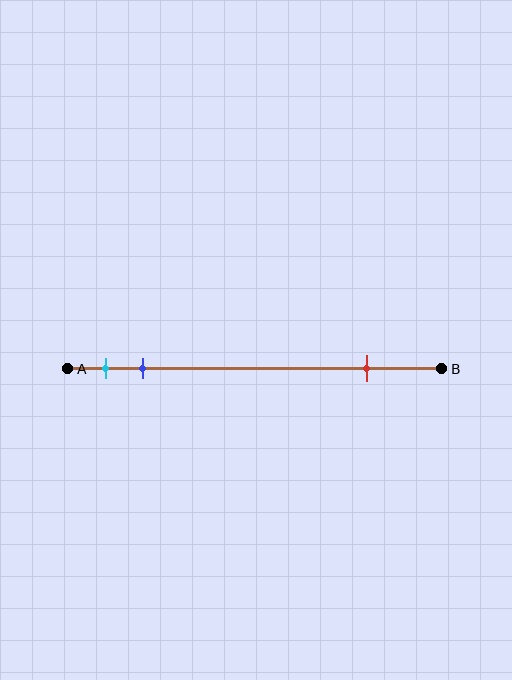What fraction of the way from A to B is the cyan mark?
The cyan mark is approximately 10% (0.1) of the way from A to B.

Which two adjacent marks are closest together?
The cyan and blue marks are the closest adjacent pair.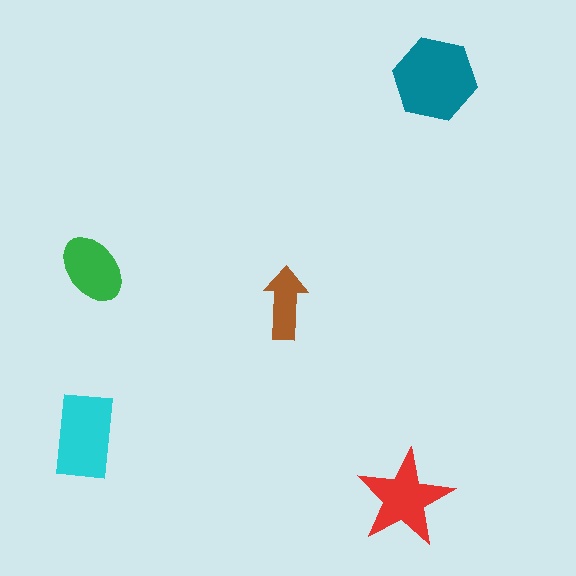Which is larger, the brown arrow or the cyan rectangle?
The cyan rectangle.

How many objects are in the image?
There are 5 objects in the image.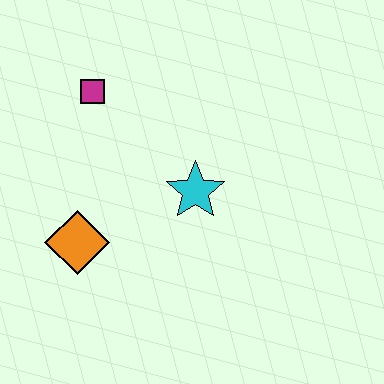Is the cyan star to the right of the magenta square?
Yes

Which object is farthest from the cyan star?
The magenta square is farthest from the cyan star.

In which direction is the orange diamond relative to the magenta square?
The orange diamond is below the magenta square.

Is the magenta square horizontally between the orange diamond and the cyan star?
Yes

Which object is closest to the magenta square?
The cyan star is closest to the magenta square.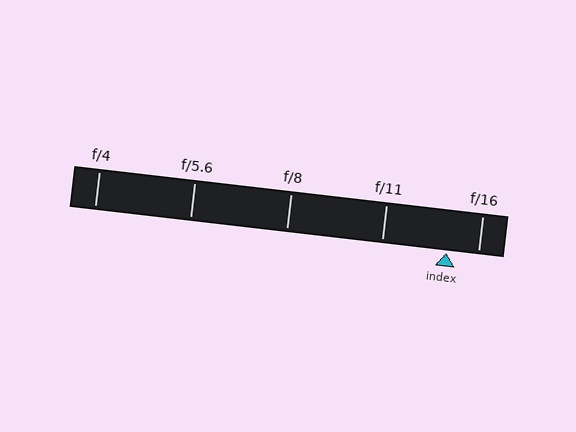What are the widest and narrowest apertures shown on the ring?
The widest aperture shown is f/4 and the narrowest is f/16.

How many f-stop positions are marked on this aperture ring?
There are 5 f-stop positions marked.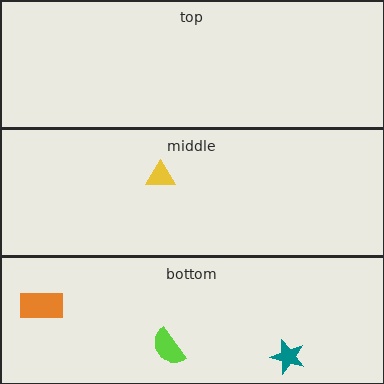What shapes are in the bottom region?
The lime semicircle, the orange rectangle, the teal star.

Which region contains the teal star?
The bottom region.